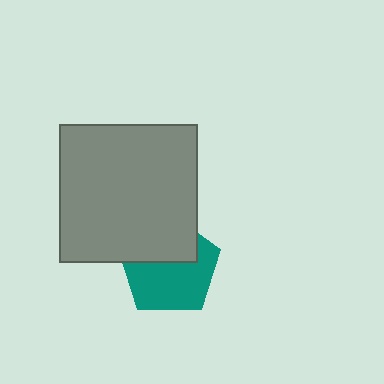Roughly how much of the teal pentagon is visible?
About half of it is visible (roughly 60%).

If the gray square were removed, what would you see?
You would see the complete teal pentagon.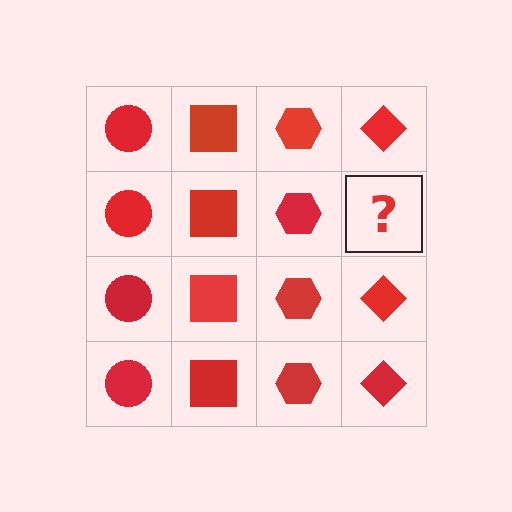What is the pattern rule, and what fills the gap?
The rule is that each column has a consistent shape. The gap should be filled with a red diamond.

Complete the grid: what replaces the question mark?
The question mark should be replaced with a red diamond.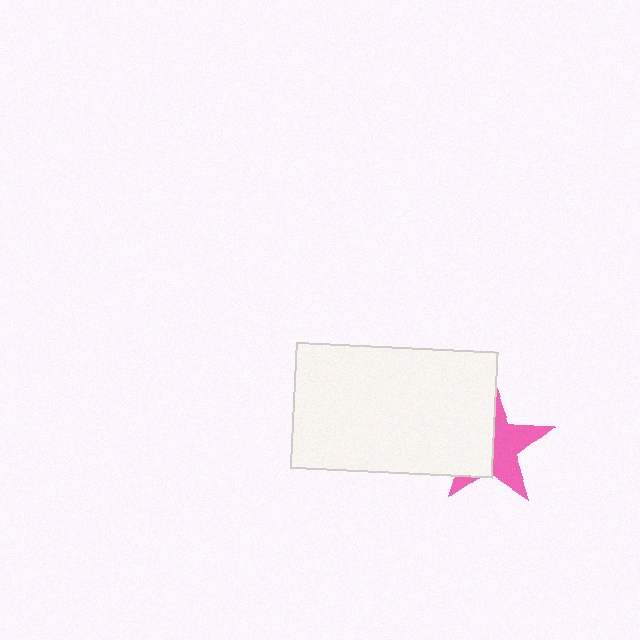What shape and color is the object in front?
The object in front is a white rectangle.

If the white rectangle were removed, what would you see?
You would see the complete pink star.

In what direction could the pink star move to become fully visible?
The pink star could move right. That would shift it out from behind the white rectangle entirely.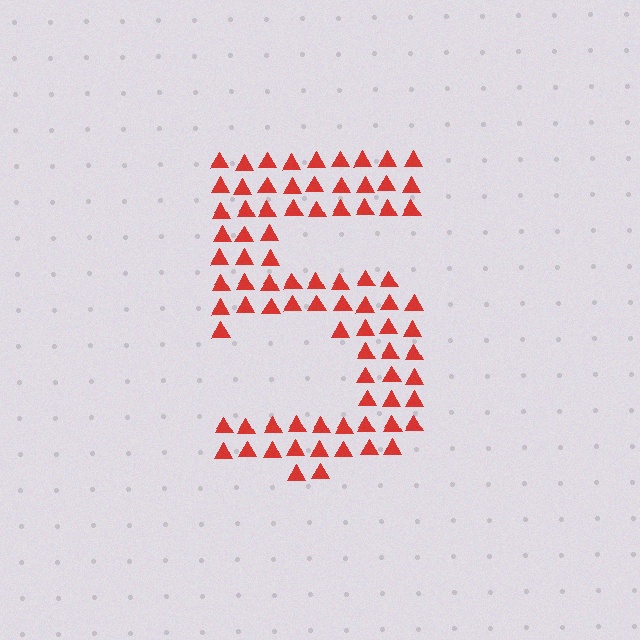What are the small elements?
The small elements are triangles.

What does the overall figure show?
The overall figure shows the digit 5.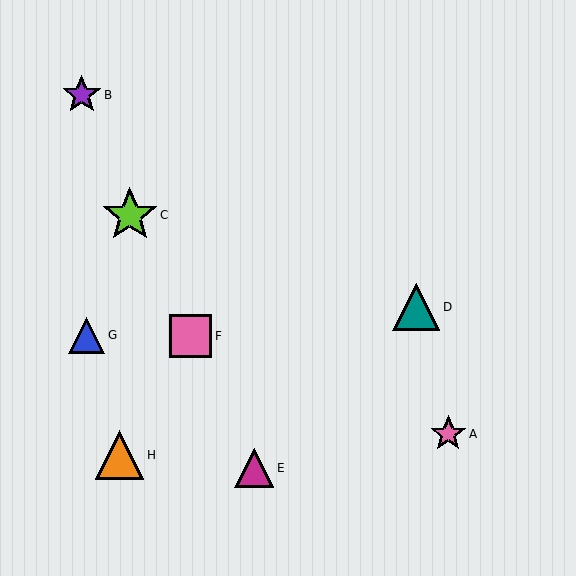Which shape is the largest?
The lime star (labeled C) is the largest.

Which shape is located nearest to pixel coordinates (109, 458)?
The orange triangle (labeled H) at (119, 455) is nearest to that location.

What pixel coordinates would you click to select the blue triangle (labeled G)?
Click at (87, 336) to select the blue triangle G.